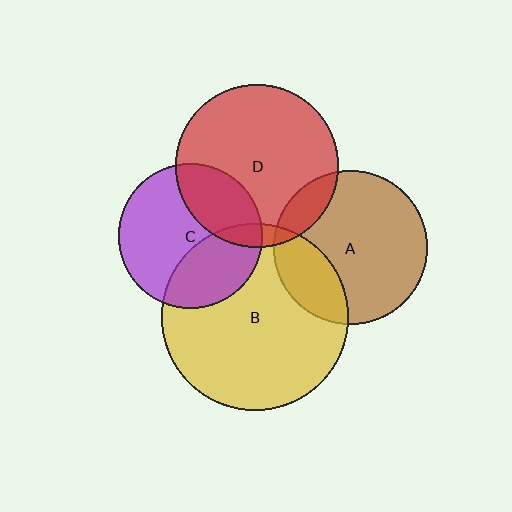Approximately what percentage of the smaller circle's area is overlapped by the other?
Approximately 35%.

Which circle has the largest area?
Circle B (yellow).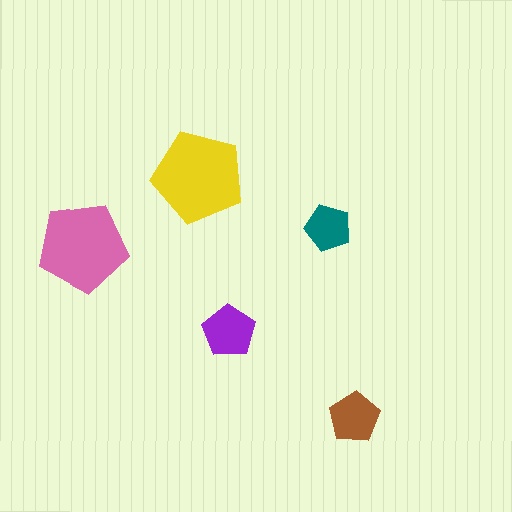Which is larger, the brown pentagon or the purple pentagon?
The purple one.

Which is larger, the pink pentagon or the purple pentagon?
The pink one.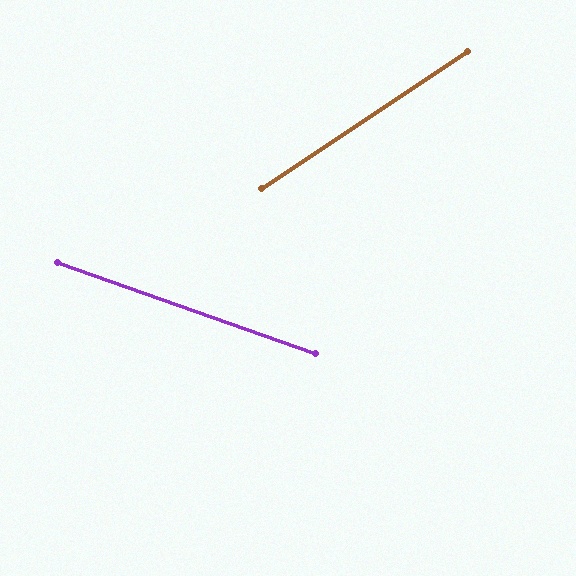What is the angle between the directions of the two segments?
Approximately 53 degrees.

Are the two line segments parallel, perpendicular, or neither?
Neither parallel nor perpendicular — they differ by about 53°.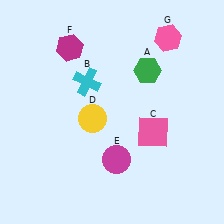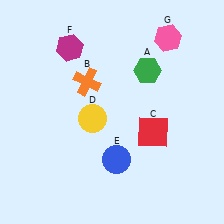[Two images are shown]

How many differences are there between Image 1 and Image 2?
There are 3 differences between the two images.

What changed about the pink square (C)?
In Image 1, C is pink. In Image 2, it changed to red.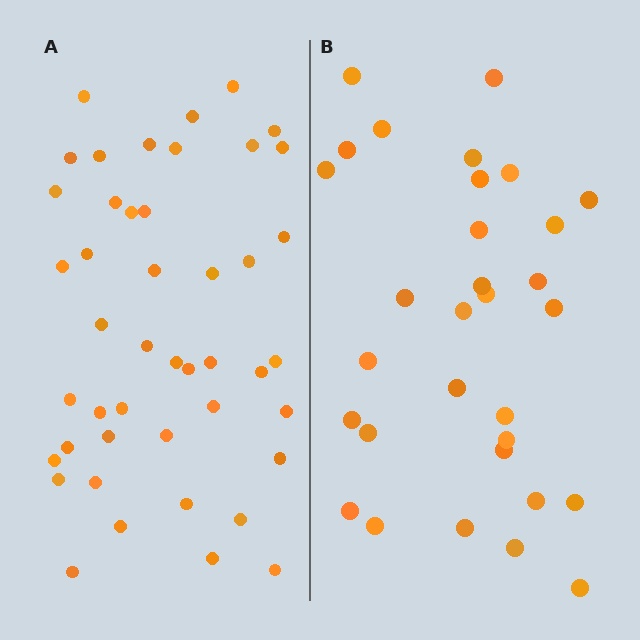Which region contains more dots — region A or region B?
Region A (the left region) has more dots.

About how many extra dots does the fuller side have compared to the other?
Region A has approximately 15 more dots than region B.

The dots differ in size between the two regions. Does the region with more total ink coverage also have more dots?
No. Region B has more total ink coverage because its dots are larger, but region A actually contains more individual dots. Total area can be misleading — the number of items is what matters here.